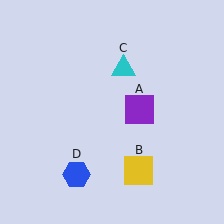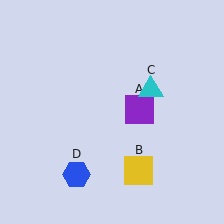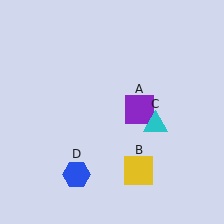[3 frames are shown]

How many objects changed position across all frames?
1 object changed position: cyan triangle (object C).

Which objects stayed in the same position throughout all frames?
Purple square (object A) and yellow square (object B) and blue hexagon (object D) remained stationary.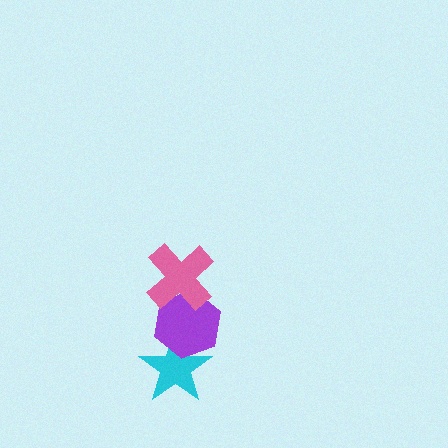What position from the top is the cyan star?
The cyan star is 3rd from the top.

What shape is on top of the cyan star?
The purple hexagon is on top of the cyan star.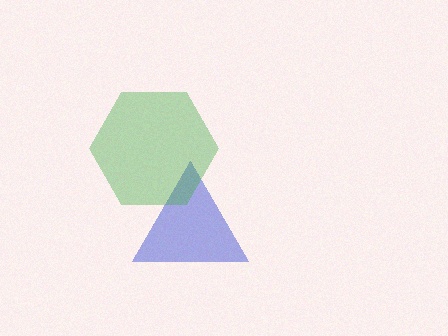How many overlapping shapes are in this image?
There are 2 overlapping shapes in the image.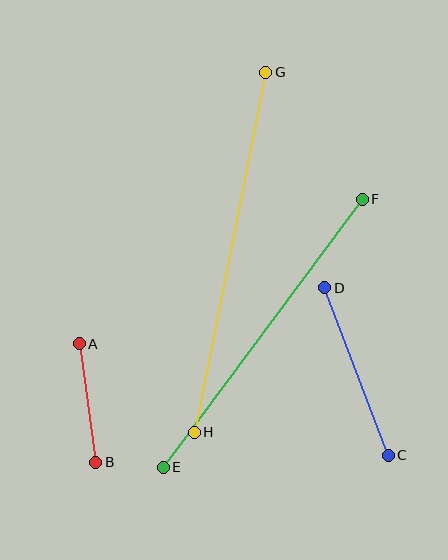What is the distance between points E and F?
The distance is approximately 334 pixels.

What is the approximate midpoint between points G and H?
The midpoint is at approximately (230, 252) pixels.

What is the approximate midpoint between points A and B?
The midpoint is at approximately (87, 403) pixels.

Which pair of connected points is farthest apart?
Points G and H are farthest apart.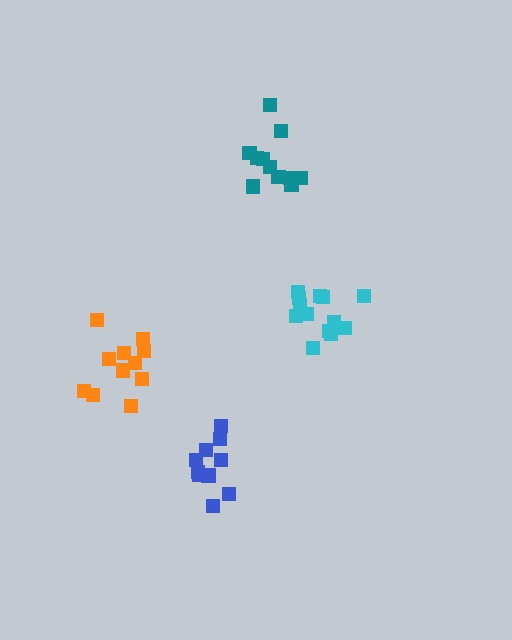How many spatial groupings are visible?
There are 4 spatial groupings.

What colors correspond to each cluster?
The clusters are colored: teal, orange, cyan, blue.